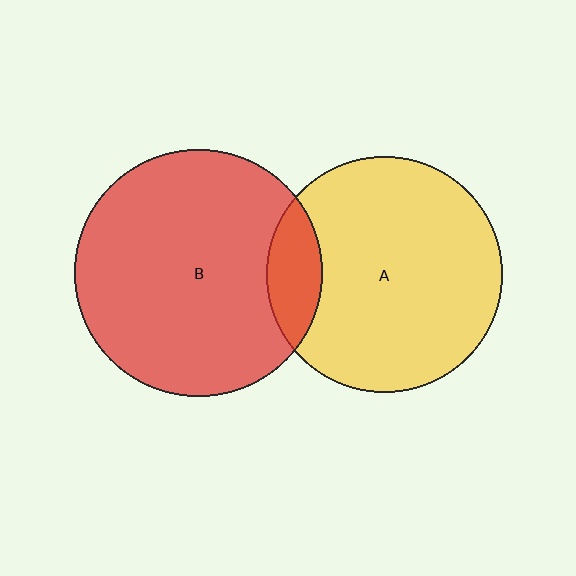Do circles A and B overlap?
Yes.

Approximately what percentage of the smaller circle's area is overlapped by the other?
Approximately 15%.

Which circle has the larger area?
Circle B (red).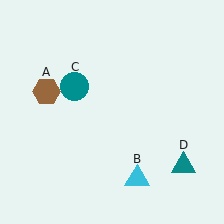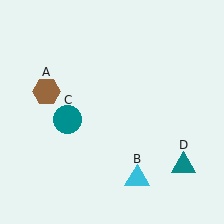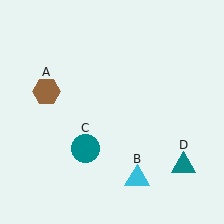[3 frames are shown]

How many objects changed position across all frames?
1 object changed position: teal circle (object C).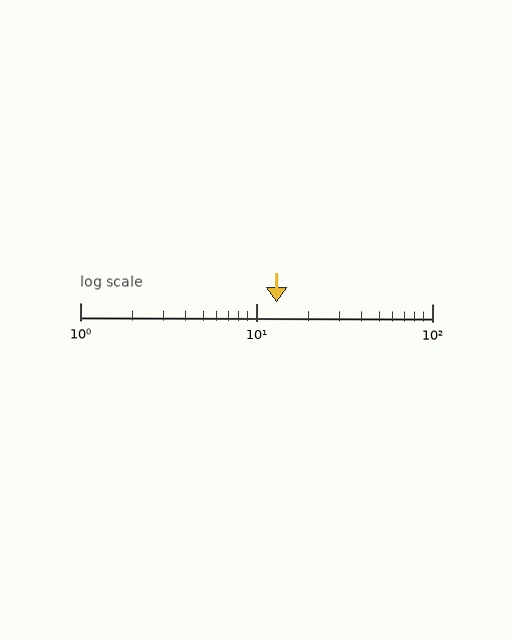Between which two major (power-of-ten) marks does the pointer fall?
The pointer is between 10 and 100.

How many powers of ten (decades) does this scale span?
The scale spans 2 decades, from 1 to 100.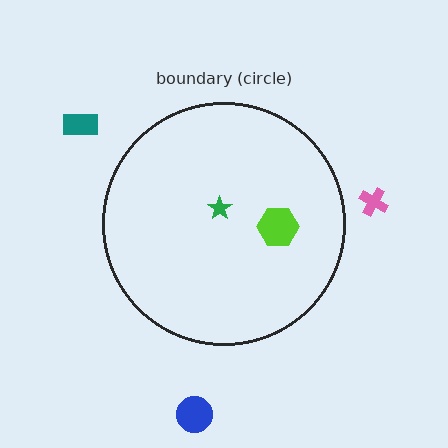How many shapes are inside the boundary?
2 inside, 3 outside.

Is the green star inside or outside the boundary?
Inside.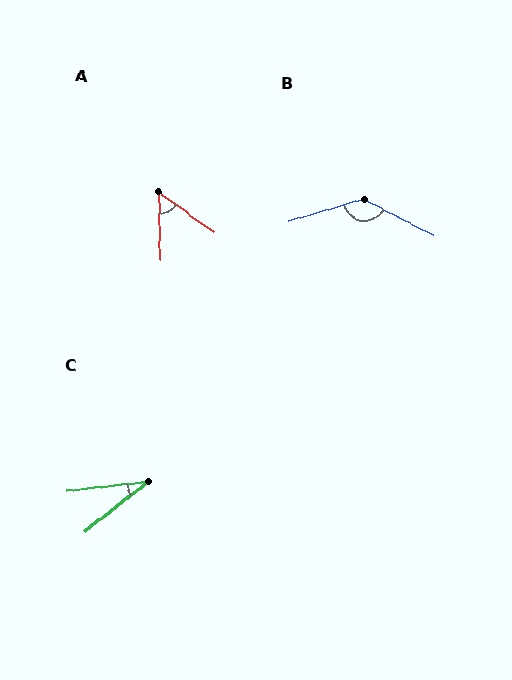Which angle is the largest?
B, at approximately 136 degrees.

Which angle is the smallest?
C, at approximately 32 degrees.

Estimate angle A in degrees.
Approximately 53 degrees.